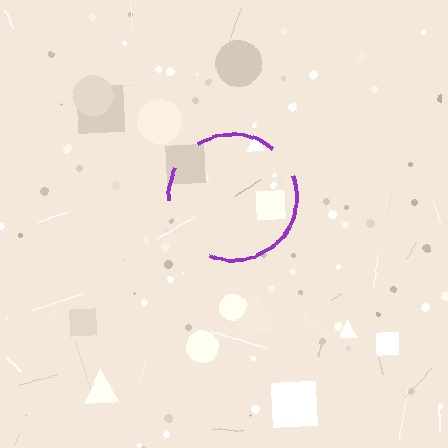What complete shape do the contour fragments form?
The contour fragments form a circle.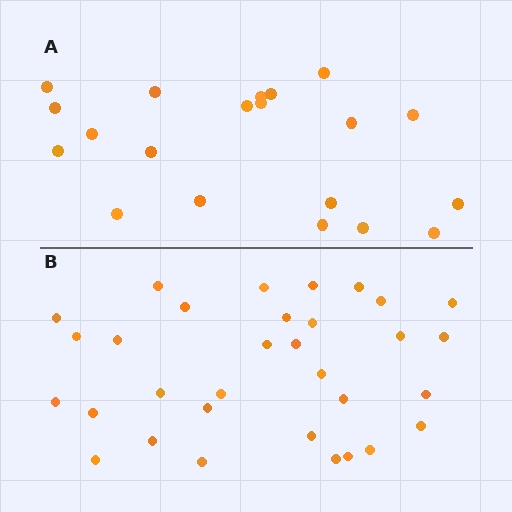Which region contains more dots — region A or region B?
Region B (the bottom region) has more dots.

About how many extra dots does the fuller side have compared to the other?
Region B has roughly 12 or so more dots than region A.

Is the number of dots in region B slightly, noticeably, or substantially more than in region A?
Region B has substantially more. The ratio is roughly 1.6 to 1.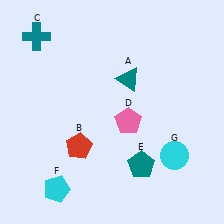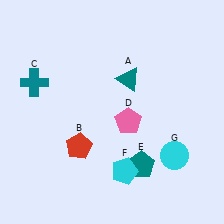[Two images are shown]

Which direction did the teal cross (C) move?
The teal cross (C) moved down.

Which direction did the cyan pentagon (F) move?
The cyan pentagon (F) moved right.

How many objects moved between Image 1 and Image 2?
2 objects moved between the two images.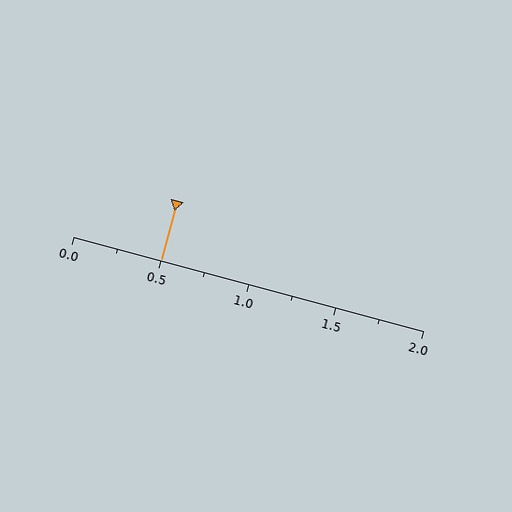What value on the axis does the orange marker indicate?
The marker indicates approximately 0.5.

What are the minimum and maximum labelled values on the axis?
The axis runs from 0.0 to 2.0.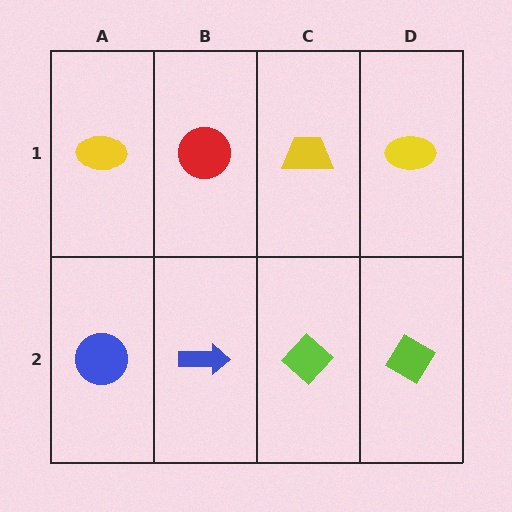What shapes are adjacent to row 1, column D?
A lime diamond (row 2, column D), a yellow trapezoid (row 1, column C).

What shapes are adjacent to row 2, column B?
A red circle (row 1, column B), a blue circle (row 2, column A), a lime diamond (row 2, column C).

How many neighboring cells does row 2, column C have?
3.